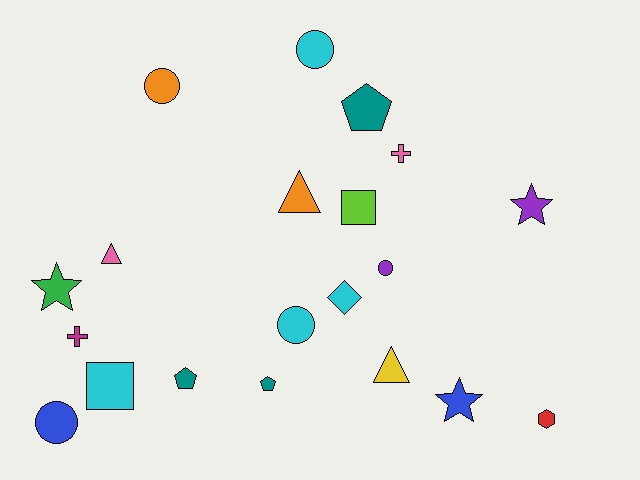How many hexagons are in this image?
There is 1 hexagon.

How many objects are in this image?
There are 20 objects.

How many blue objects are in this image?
There are 2 blue objects.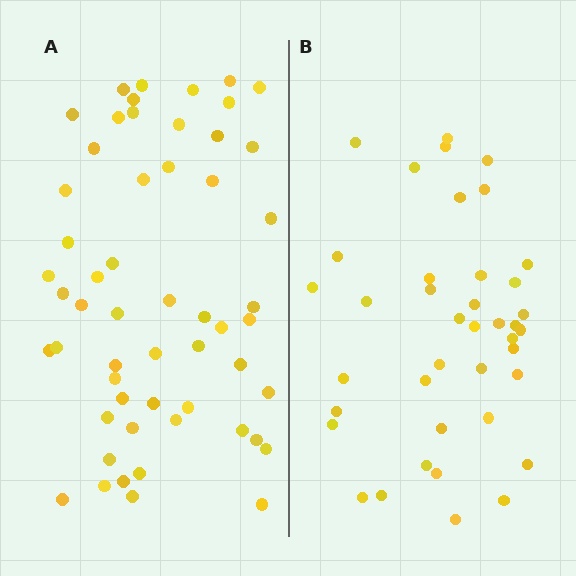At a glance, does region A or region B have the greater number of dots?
Region A (the left region) has more dots.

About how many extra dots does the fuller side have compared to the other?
Region A has approximately 15 more dots than region B.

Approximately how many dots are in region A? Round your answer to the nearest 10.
About 60 dots. (The exact count is 55, which rounds to 60.)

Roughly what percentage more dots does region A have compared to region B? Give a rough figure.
About 40% more.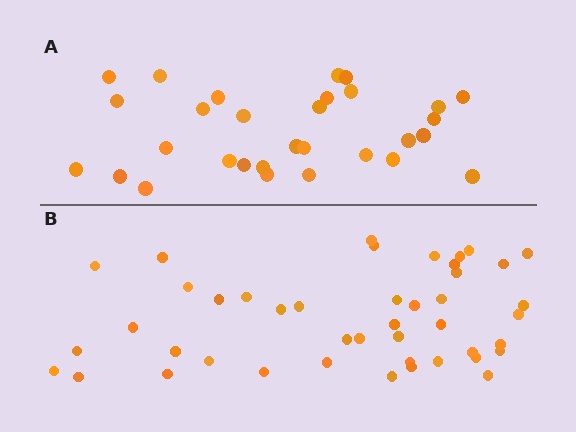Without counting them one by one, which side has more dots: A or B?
Region B (the bottom region) has more dots.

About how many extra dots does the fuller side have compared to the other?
Region B has approximately 15 more dots than region A.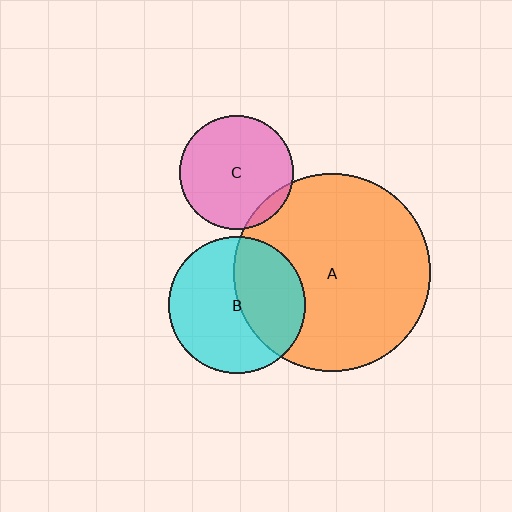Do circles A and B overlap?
Yes.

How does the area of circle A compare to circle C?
Approximately 3.0 times.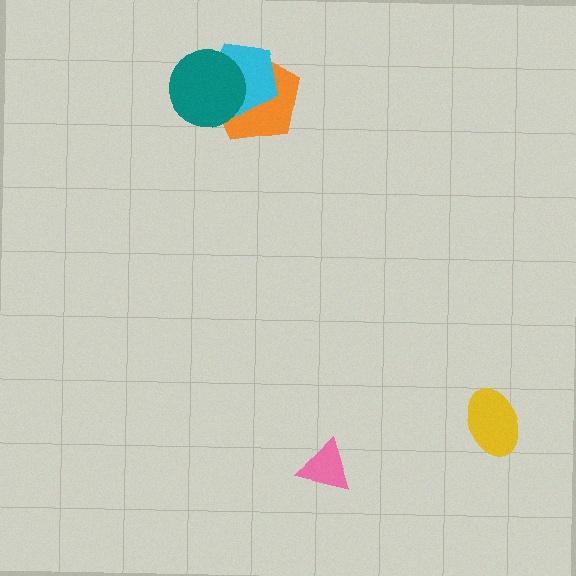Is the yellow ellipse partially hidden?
No, no other shape covers it.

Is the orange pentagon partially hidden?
Yes, it is partially covered by another shape.